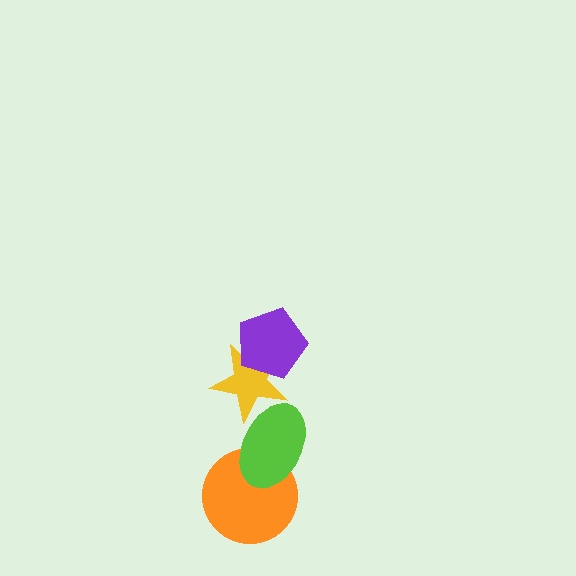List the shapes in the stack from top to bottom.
From top to bottom: the purple pentagon, the yellow star, the lime ellipse, the orange circle.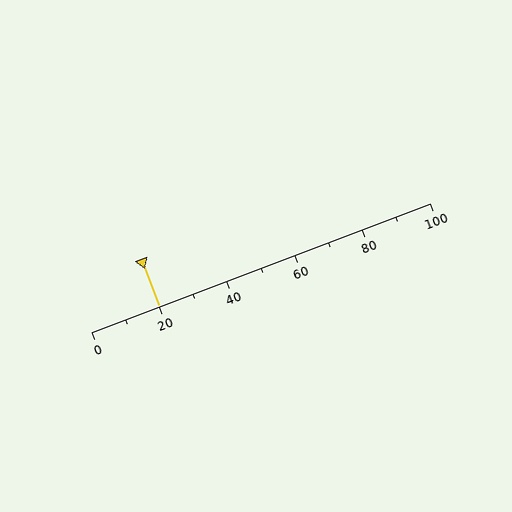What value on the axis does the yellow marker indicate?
The marker indicates approximately 20.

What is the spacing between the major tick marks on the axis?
The major ticks are spaced 20 apart.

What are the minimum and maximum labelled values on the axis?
The axis runs from 0 to 100.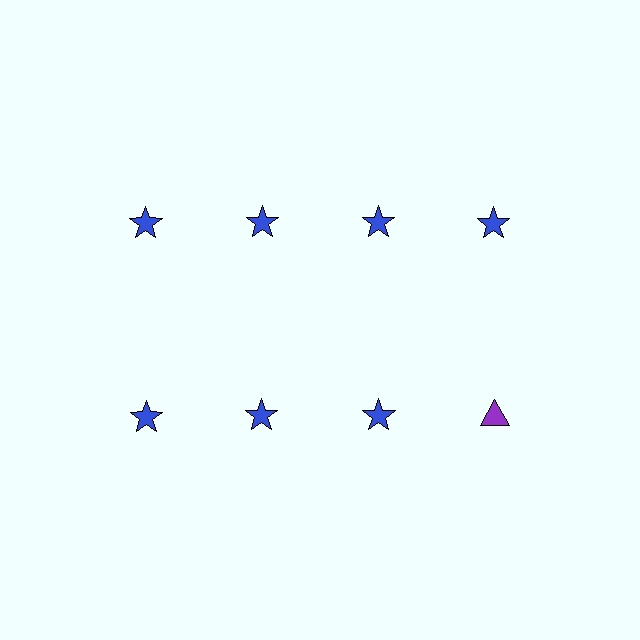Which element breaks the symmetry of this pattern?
The purple triangle in the second row, second from right column breaks the symmetry. All other shapes are blue stars.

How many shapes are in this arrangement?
There are 8 shapes arranged in a grid pattern.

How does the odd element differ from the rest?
It differs in both color (purple instead of blue) and shape (triangle instead of star).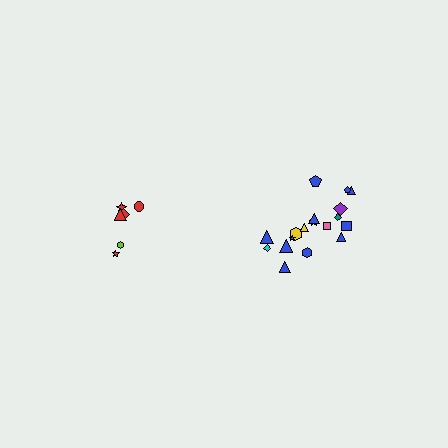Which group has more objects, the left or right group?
The right group.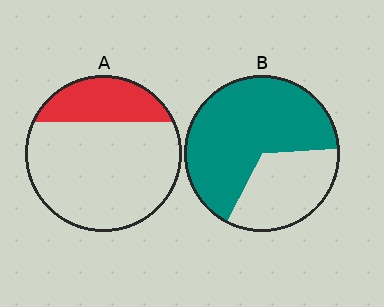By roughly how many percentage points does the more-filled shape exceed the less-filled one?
By roughly 40 percentage points (B over A).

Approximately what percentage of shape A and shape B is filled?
A is approximately 25% and B is approximately 65%.